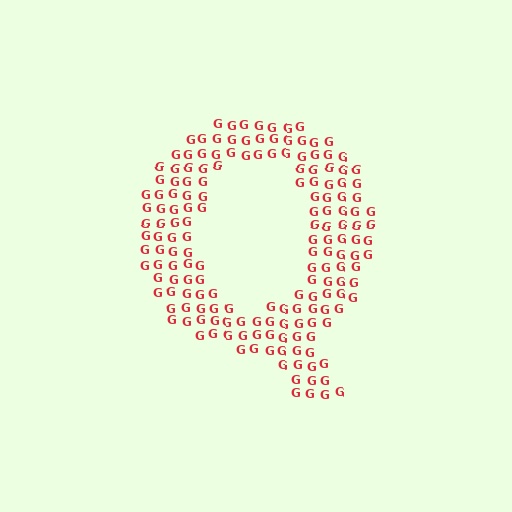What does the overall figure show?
The overall figure shows the letter Q.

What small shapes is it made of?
It is made of small letter G's.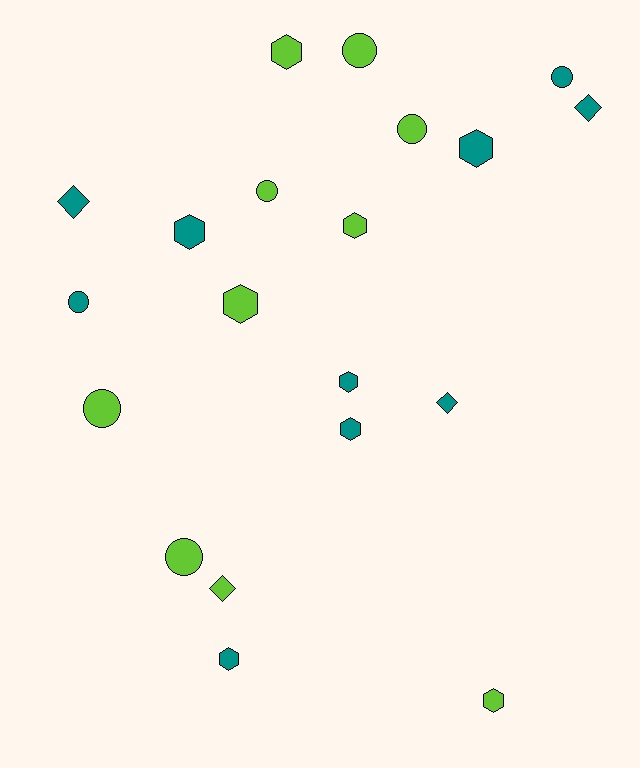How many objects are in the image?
There are 20 objects.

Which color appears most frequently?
Lime, with 10 objects.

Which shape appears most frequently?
Hexagon, with 9 objects.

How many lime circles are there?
There are 5 lime circles.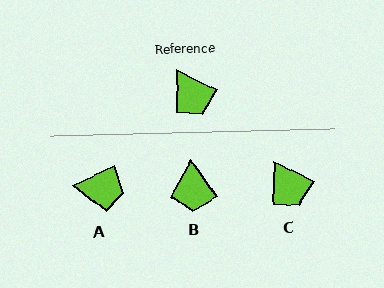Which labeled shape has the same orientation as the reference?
C.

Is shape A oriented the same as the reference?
No, it is off by about 52 degrees.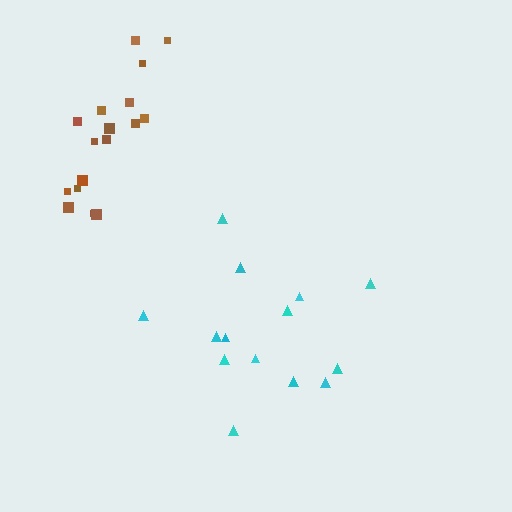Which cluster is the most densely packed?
Brown.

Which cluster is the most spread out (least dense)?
Cyan.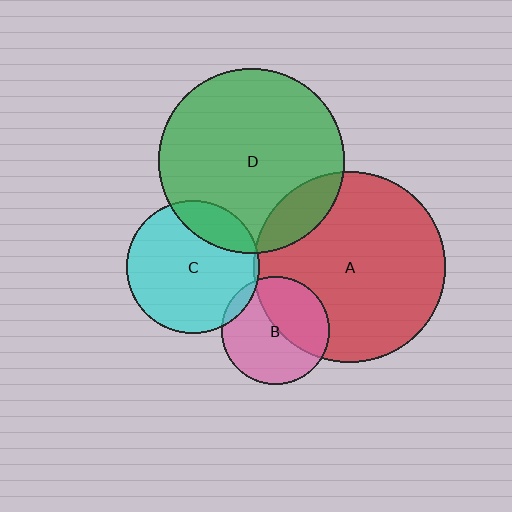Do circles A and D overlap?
Yes.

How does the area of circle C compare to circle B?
Approximately 1.5 times.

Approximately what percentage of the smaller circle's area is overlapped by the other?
Approximately 15%.